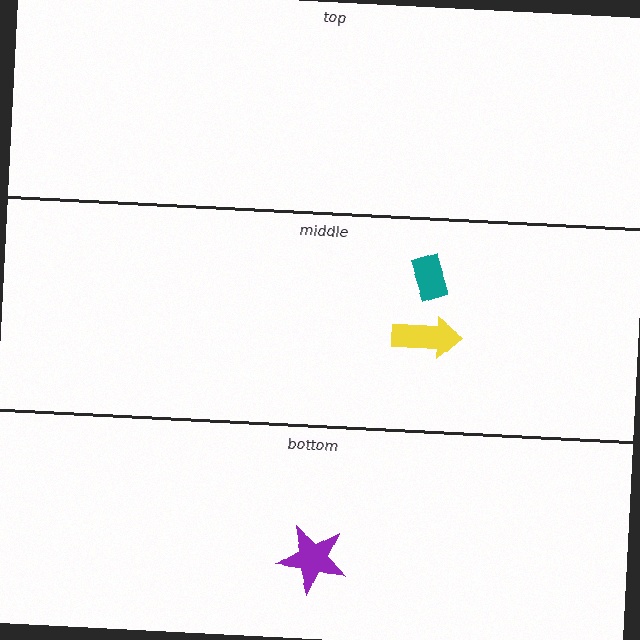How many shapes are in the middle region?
2.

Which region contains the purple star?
The bottom region.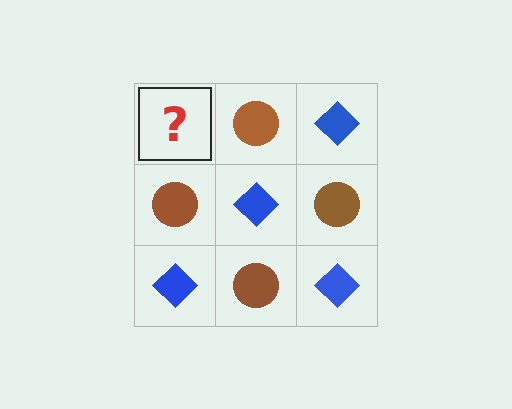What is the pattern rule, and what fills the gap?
The rule is that it alternates blue diamond and brown circle in a checkerboard pattern. The gap should be filled with a blue diamond.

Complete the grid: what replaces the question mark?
The question mark should be replaced with a blue diamond.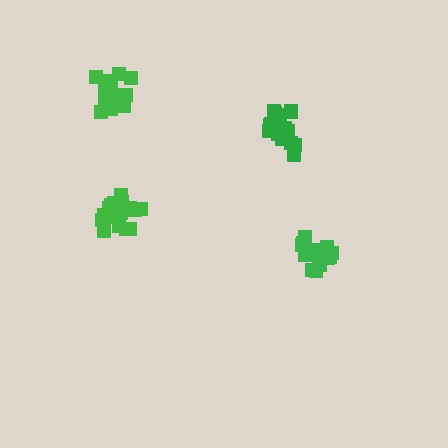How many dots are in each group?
Group 1: 17 dots, Group 2: 18 dots, Group 3: 21 dots, Group 4: 20 dots (76 total).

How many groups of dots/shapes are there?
There are 4 groups.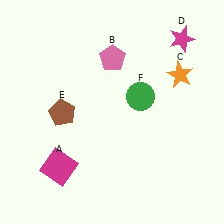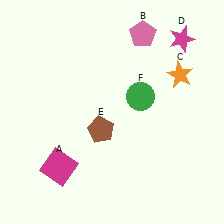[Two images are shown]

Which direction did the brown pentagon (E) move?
The brown pentagon (E) moved right.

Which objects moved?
The objects that moved are: the pink pentagon (B), the brown pentagon (E).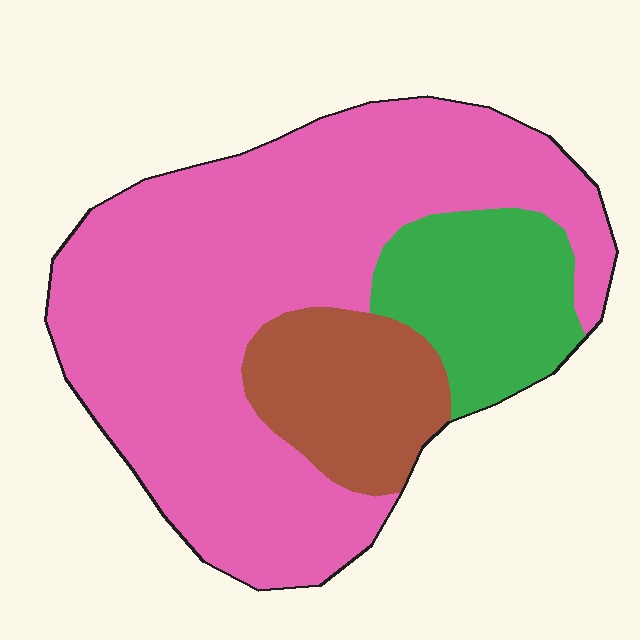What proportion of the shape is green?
Green takes up about one sixth (1/6) of the shape.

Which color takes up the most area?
Pink, at roughly 70%.